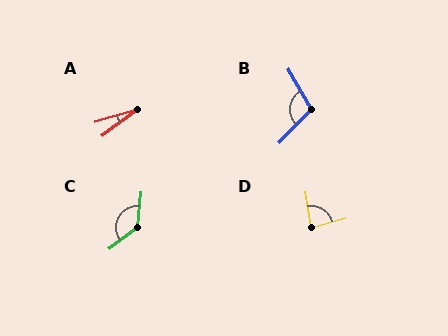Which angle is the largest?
C, at approximately 133 degrees.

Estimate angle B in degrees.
Approximately 106 degrees.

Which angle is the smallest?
A, at approximately 20 degrees.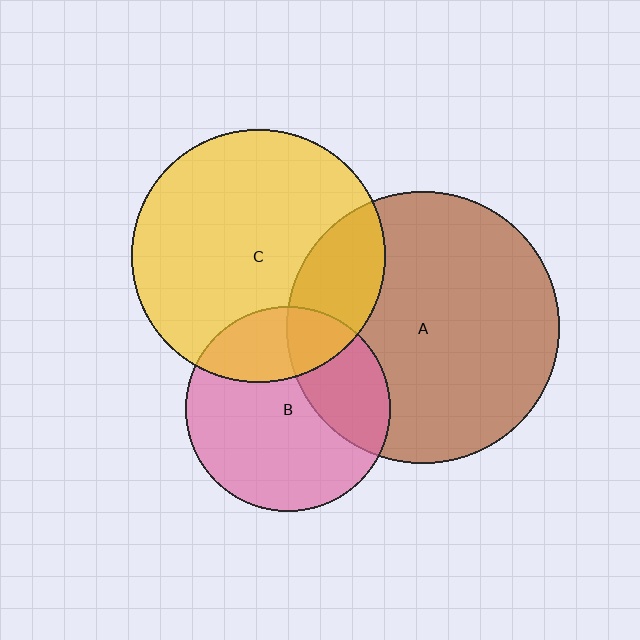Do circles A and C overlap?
Yes.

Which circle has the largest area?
Circle A (brown).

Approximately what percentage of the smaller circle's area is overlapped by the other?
Approximately 20%.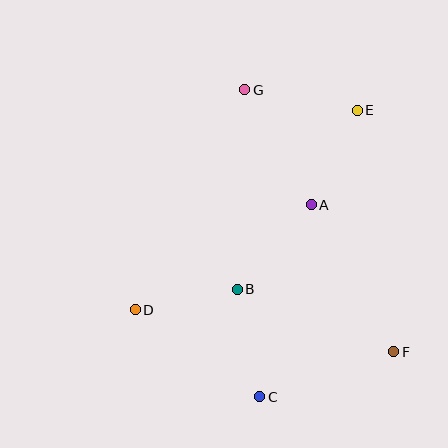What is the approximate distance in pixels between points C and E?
The distance between C and E is approximately 303 pixels.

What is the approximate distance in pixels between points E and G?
The distance between E and G is approximately 114 pixels.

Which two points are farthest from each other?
Points C and G are farthest from each other.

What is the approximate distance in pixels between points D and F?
The distance between D and F is approximately 262 pixels.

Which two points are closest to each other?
Points B and D are closest to each other.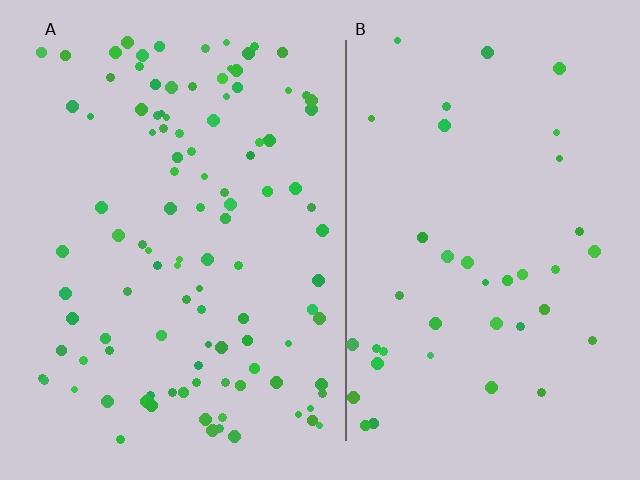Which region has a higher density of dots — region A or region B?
A (the left).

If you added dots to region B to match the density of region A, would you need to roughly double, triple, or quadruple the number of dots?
Approximately triple.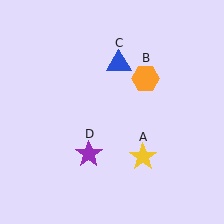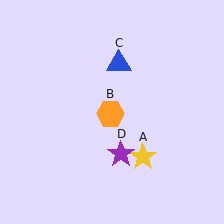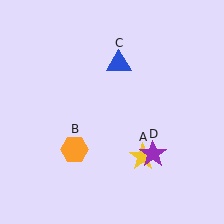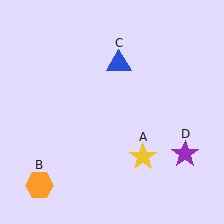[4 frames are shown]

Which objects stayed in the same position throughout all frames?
Yellow star (object A) and blue triangle (object C) remained stationary.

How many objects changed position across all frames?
2 objects changed position: orange hexagon (object B), purple star (object D).